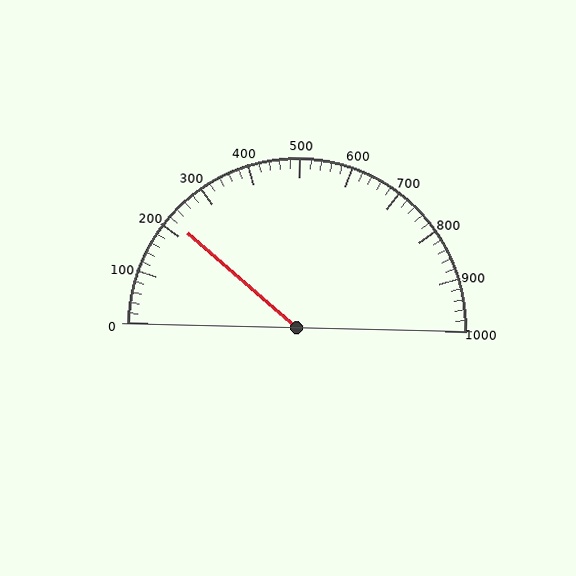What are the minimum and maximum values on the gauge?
The gauge ranges from 0 to 1000.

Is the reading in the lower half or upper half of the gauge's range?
The reading is in the lower half of the range (0 to 1000).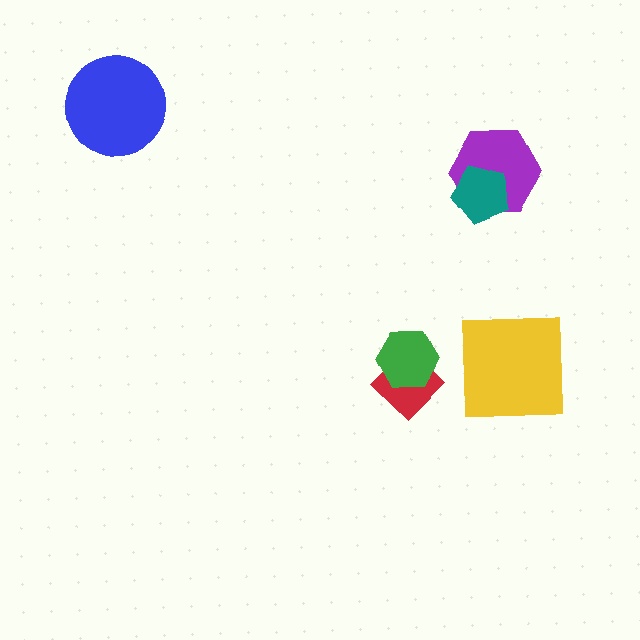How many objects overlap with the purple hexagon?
1 object overlaps with the purple hexagon.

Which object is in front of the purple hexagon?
The teal pentagon is in front of the purple hexagon.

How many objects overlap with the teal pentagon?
1 object overlaps with the teal pentagon.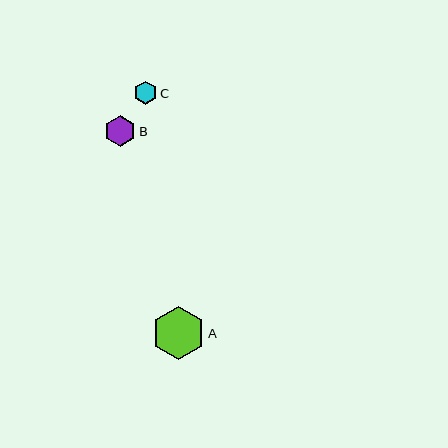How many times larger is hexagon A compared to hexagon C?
Hexagon A is approximately 2.3 times the size of hexagon C.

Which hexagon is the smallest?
Hexagon C is the smallest with a size of approximately 23 pixels.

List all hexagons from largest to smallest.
From largest to smallest: A, B, C.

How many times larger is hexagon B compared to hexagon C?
Hexagon B is approximately 1.3 times the size of hexagon C.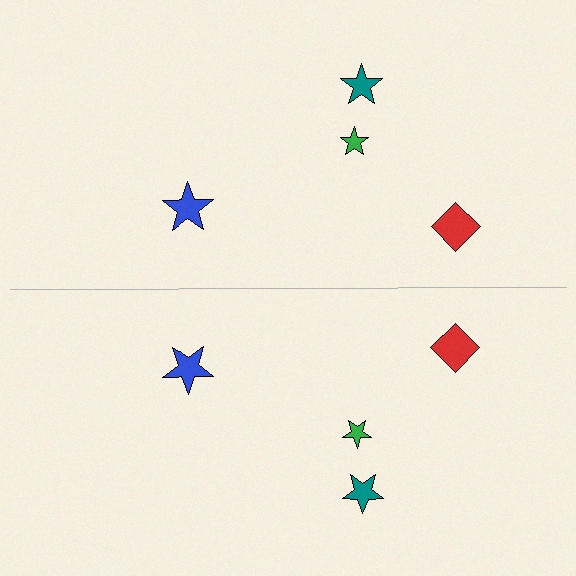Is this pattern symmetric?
Yes, this pattern has bilateral (reflection) symmetry.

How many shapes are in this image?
There are 8 shapes in this image.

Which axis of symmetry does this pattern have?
The pattern has a horizontal axis of symmetry running through the center of the image.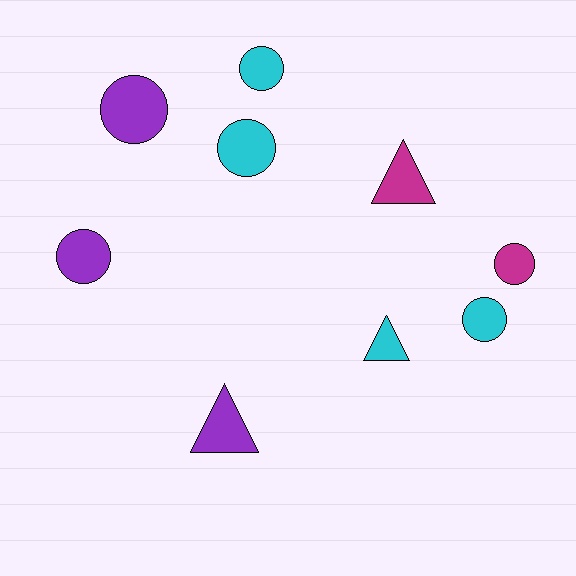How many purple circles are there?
There are 2 purple circles.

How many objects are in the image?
There are 9 objects.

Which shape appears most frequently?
Circle, with 6 objects.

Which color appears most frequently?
Cyan, with 4 objects.